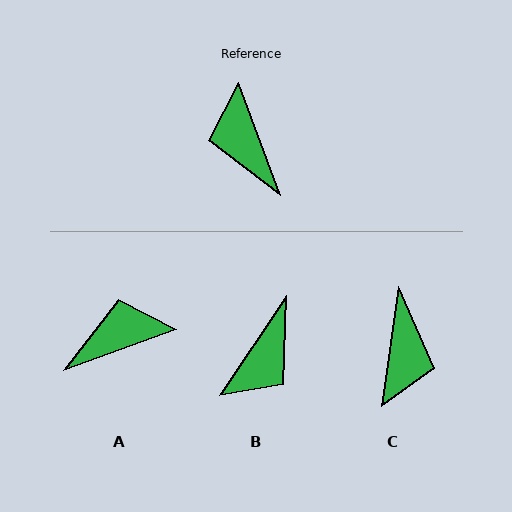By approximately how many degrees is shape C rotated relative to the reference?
Approximately 151 degrees counter-clockwise.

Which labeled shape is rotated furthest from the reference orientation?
C, about 151 degrees away.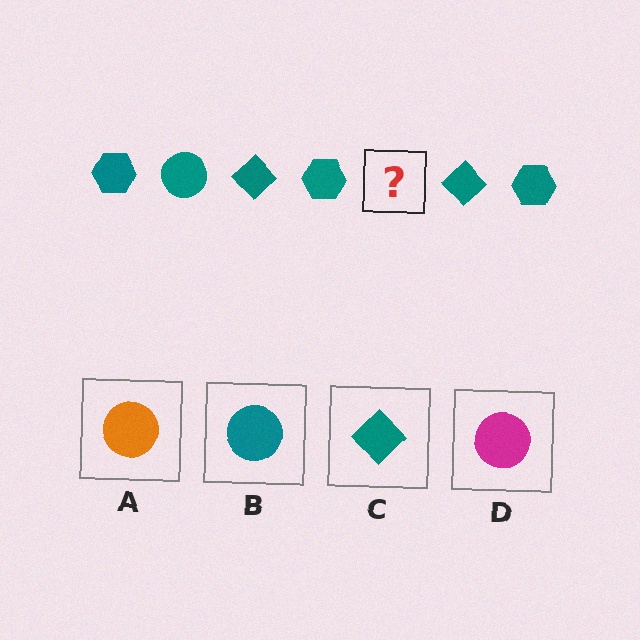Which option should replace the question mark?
Option B.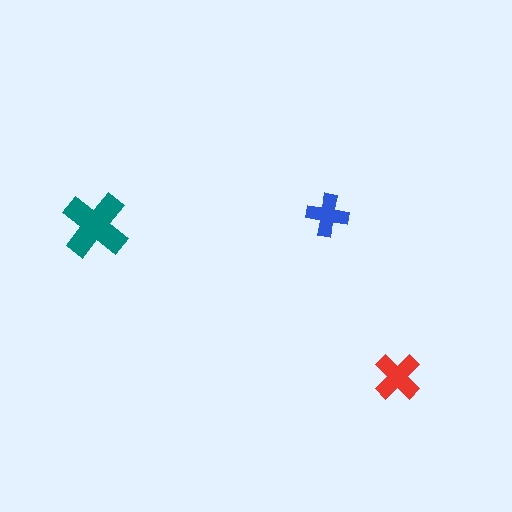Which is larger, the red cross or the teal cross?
The teal one.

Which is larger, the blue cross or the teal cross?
The teal one.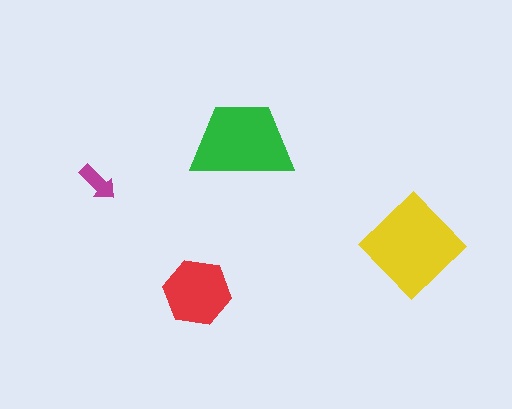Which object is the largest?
The yellow diamond.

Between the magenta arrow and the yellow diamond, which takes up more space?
The yellow diamond.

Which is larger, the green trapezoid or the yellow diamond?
The yellow diamond.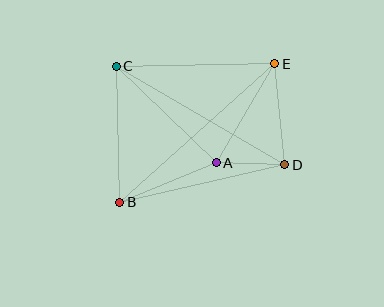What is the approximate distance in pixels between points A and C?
The distance between A and C is approximately 139 pixels.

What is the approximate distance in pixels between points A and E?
The distance between A and E is approximately 115 pixels.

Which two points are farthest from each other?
Points B and E are farthest from each other.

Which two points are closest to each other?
Points A and D are closest to each other.